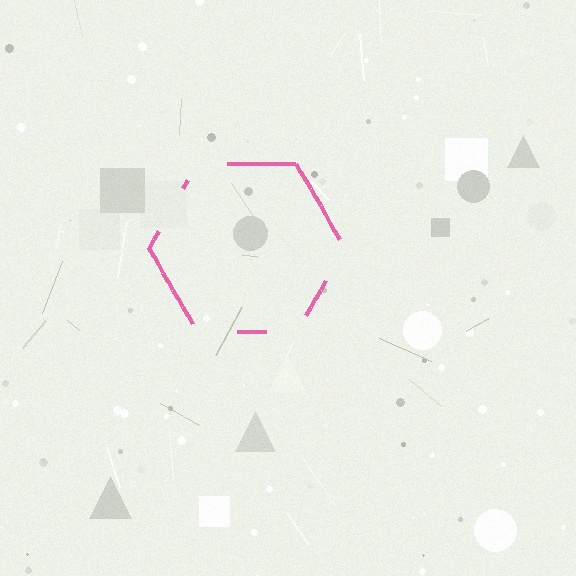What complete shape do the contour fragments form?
The contour fragments form a hexagon.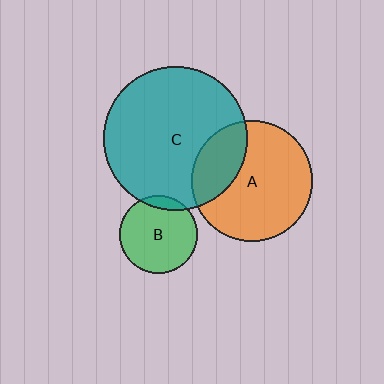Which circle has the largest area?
Circle C (teal).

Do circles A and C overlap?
Yes.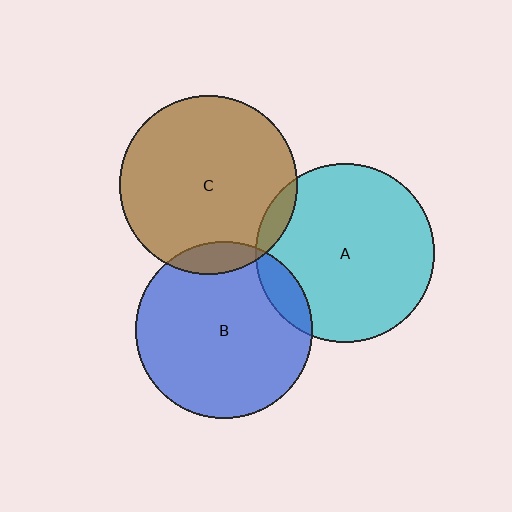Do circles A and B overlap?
Yes.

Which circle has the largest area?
Circle A (cyan).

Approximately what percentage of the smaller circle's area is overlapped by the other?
Approximately 10%.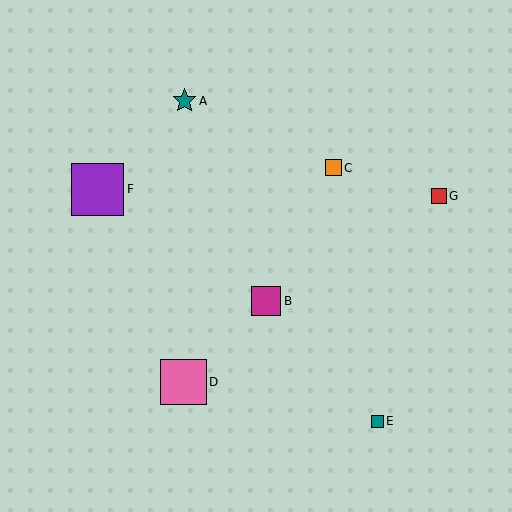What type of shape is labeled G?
Shape G is a red square.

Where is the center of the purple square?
The center of the purple square is at (98, 189).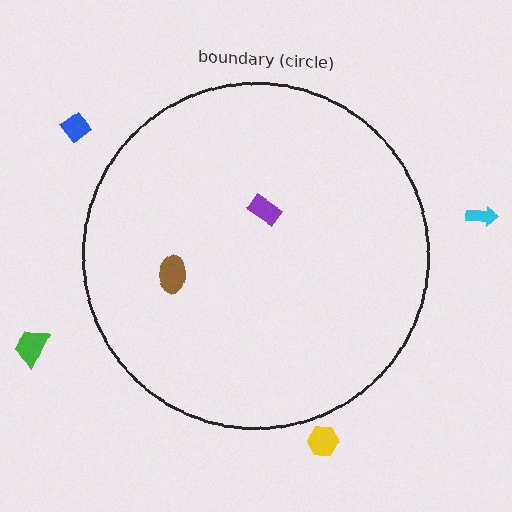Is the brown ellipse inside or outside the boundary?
Inside.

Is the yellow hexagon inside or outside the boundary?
Outside.